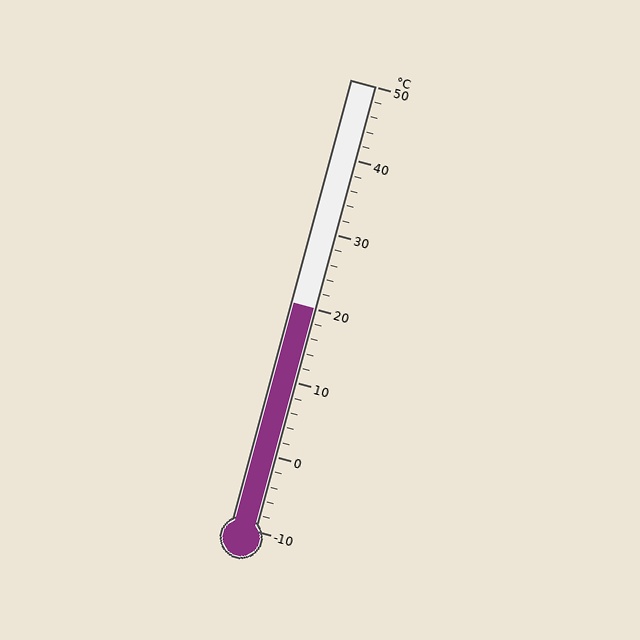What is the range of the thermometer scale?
The thermometer scale ranges from -10°C to 50°C.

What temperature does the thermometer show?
The thermometer shows approximately 20°C.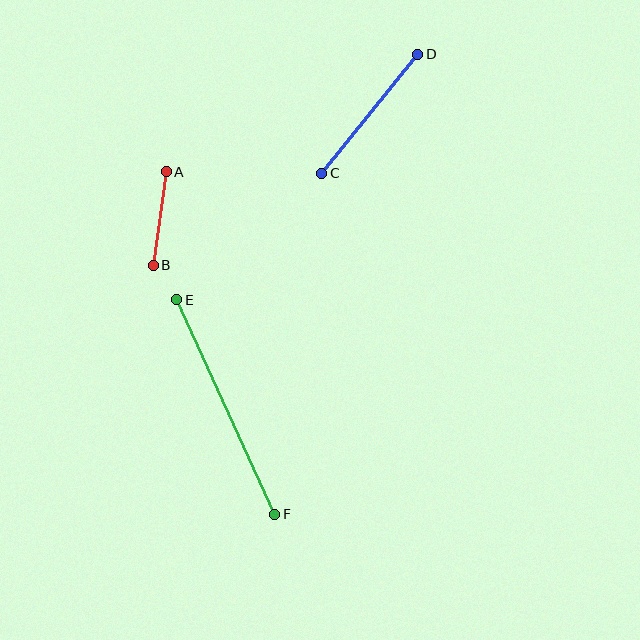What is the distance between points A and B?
The distance is approximately 94 pixels.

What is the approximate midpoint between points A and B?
The midpoint is at approximately (160, 218) pixels.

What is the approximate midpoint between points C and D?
The midpoint is at approximately (370, 114) pixels.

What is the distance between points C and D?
The distance is approximately 153 pixels.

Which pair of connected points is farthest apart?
Points E and F are farthest apart.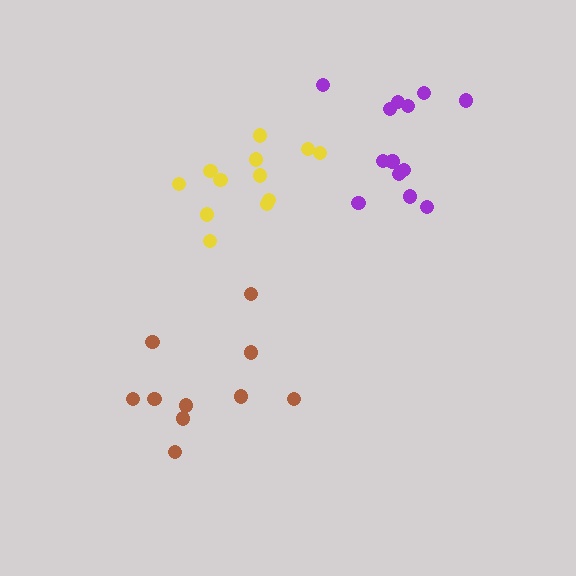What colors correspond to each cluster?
The clusters are colored: brown, purple, yellow.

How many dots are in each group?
Group 1: 10 dots, Group 2: 13 dots, Group 3: 12 dots (35 total).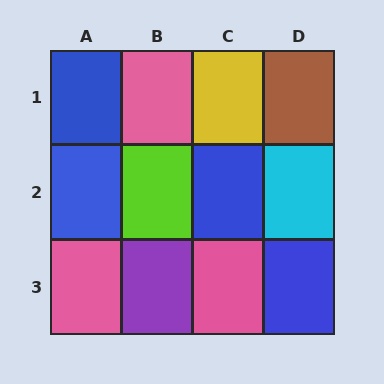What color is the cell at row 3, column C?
Pink.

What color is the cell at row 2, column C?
Blue.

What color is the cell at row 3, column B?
Purple.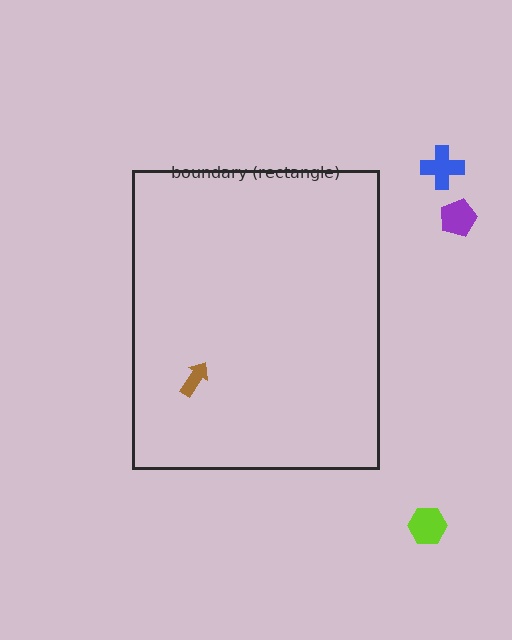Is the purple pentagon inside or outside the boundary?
Outside.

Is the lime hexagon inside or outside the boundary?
Outside.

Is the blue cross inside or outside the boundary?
Outside.